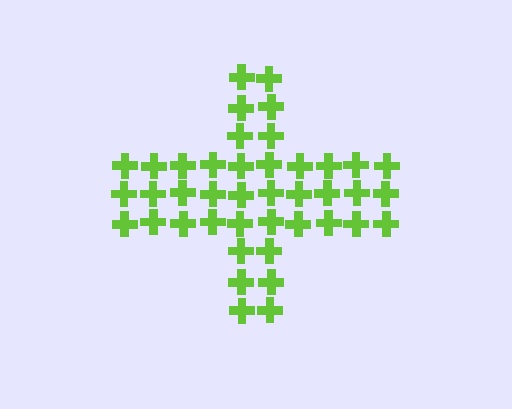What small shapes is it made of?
It is made of small crosses.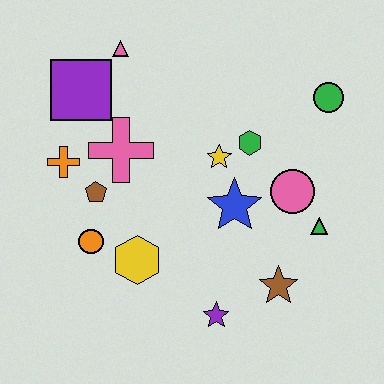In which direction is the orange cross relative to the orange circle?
The orange cross is above the orange circle.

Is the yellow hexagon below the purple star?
No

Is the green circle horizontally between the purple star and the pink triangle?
No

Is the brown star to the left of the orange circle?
No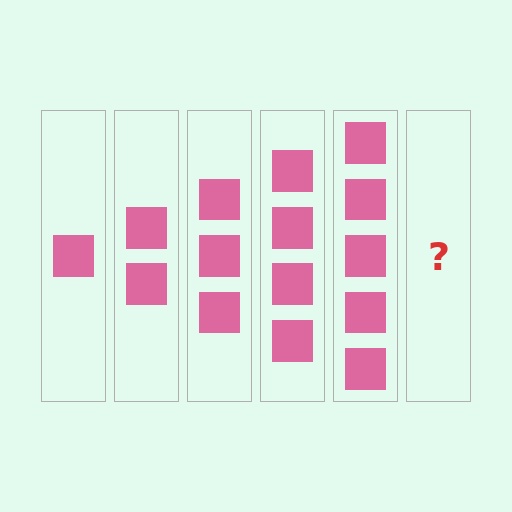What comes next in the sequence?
The next element should be 6 squares.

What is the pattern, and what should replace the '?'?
The pattern is that each step adds one more square. The '?' should be 6 squares.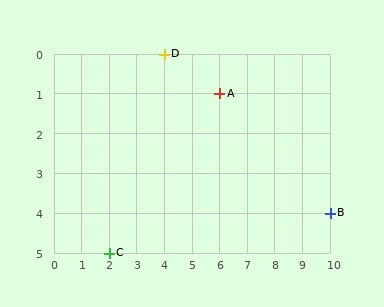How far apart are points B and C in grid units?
Points B and C are 8 columns and 1 row apart (about 8.1 grid units diagonally).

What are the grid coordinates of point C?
Point C is at grid coordinates (2, 5).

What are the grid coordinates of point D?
Point D is at grid coordinates (4, 0).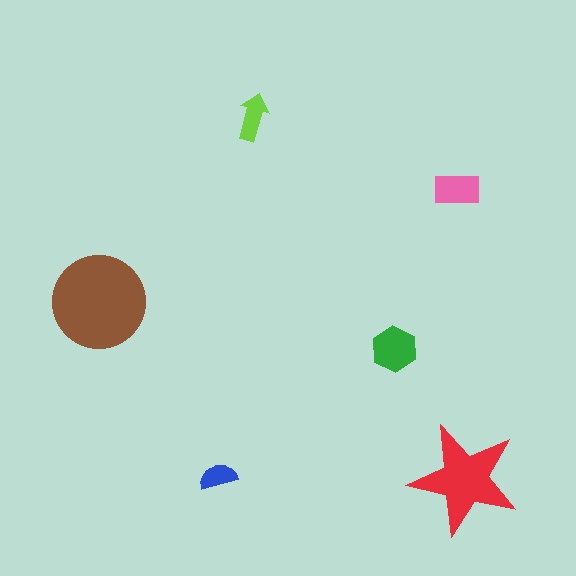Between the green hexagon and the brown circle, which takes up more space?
The brown circle.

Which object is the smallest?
The blue semicircle.